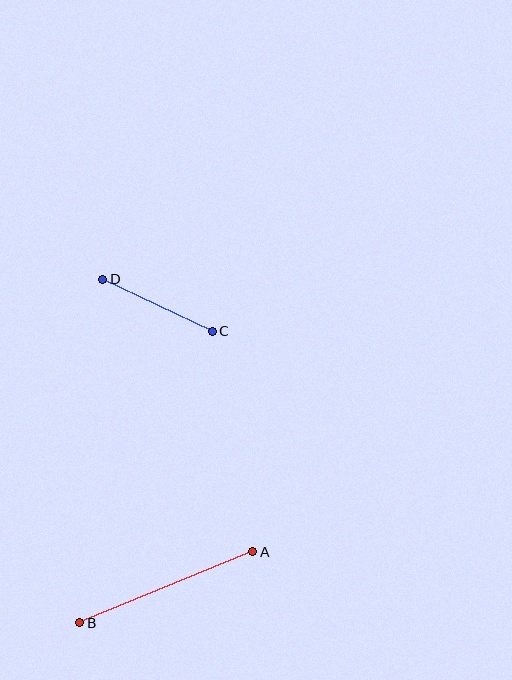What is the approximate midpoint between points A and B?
The midpoint is at approximately (166, 587) pixels.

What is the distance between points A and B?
The distance is approximately 187 pixels.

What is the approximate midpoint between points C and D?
The midpoint is at approximately (158, 305) pixels.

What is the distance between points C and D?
The distance is approximately 121 pixels.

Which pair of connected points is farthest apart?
Points A and B are farthest apart.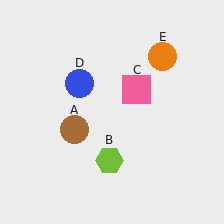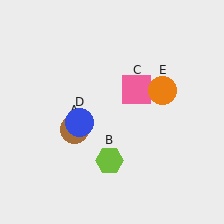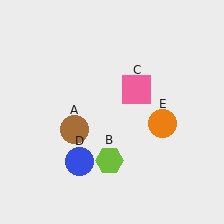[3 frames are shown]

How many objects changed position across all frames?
2 objects changed position: blue circle (object D), orange circle (object E).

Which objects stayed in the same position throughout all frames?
Brown circle (object A) and lime hexagon (object B) and pink square (object C) remained stationary.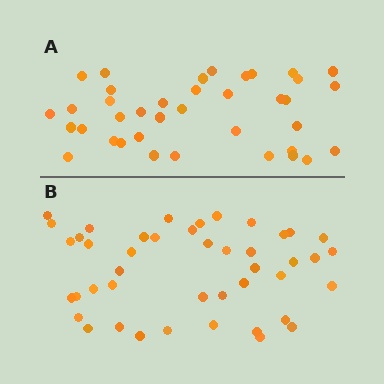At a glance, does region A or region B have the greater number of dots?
Region B (the bottom region) has more dots.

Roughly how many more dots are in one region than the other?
Region B has about 6 more dots than region A.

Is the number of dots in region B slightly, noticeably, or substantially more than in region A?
Region B has only slightly more — the two regions are fairly close. The ratio is roughly 1.2 to 1.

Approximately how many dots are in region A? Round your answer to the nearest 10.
About 40 dots. (The exact count is 38, which rounds to 40.)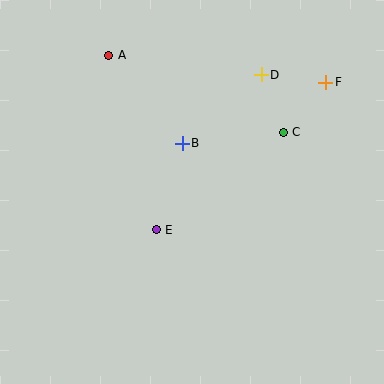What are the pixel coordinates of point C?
Point C is at (283, 132).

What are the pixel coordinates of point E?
Point E is at (156, 230).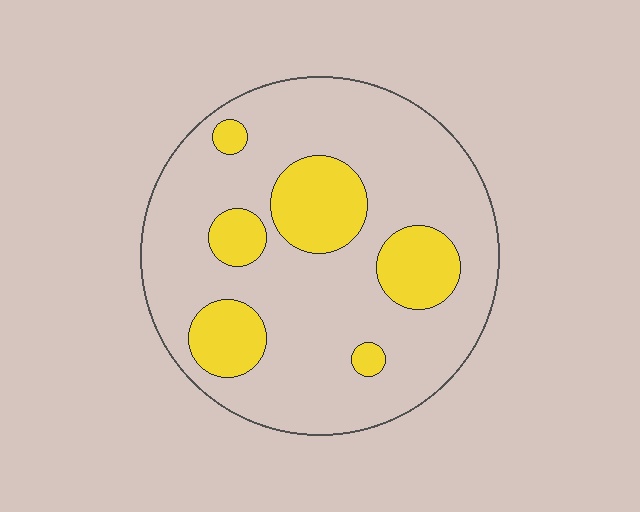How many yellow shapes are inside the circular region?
6.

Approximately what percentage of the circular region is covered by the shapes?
Approximately 20%.